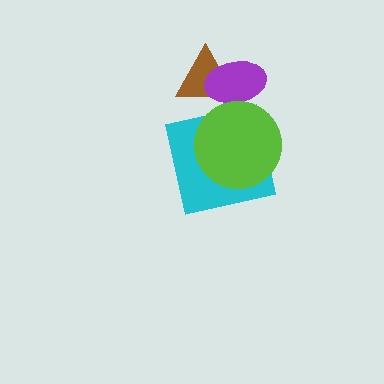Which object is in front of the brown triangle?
The purple ellipse is in front of the brown triangle.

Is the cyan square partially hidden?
Yes, it is partially covered by another shape.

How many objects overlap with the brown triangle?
1 object overlaps with the brown triangle.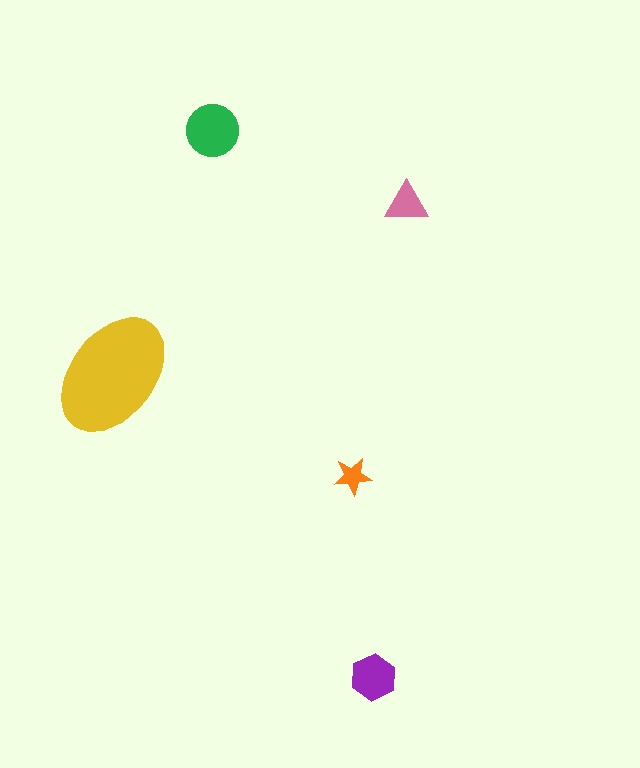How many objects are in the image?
There are 5 objects in the image.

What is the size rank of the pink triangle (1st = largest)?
4th.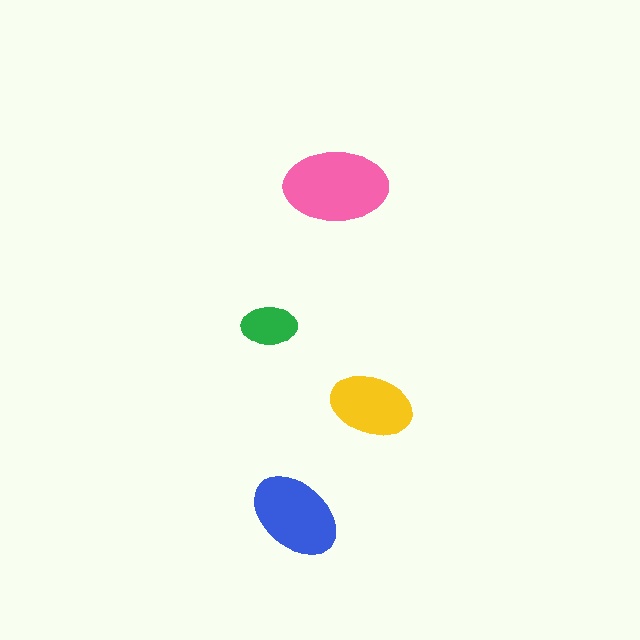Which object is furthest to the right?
The yellow ellipse is rightmost.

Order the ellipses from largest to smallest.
the pink one, the blue one, the yellow one, the green one.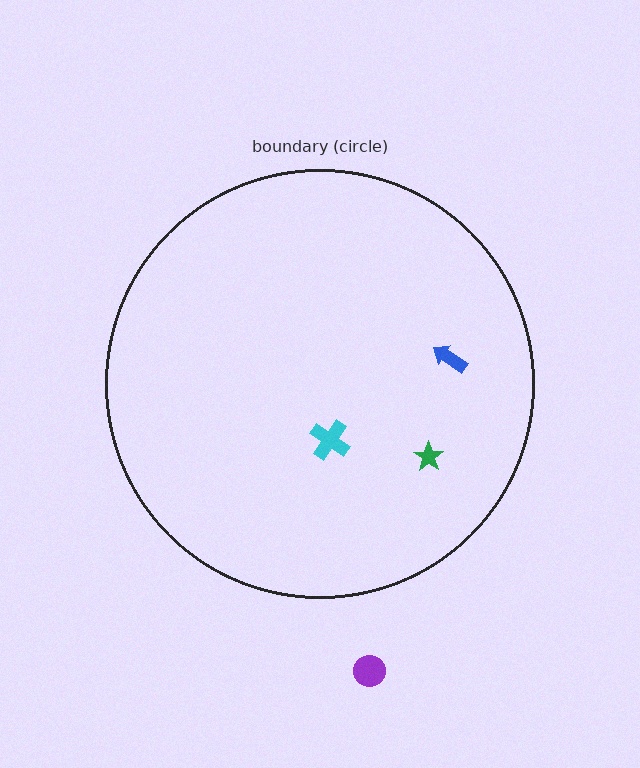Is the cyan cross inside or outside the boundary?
Inside.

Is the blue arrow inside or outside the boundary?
Inside.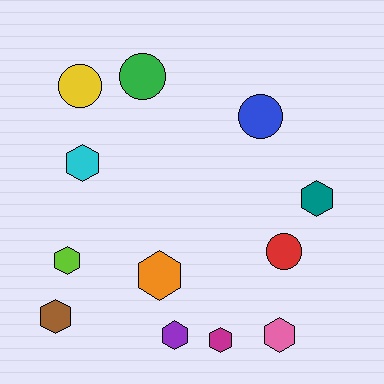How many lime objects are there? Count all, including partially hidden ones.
There is 1 lime object.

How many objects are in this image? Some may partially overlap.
There are 12 objects.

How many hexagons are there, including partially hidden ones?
There are 8 hexagons.